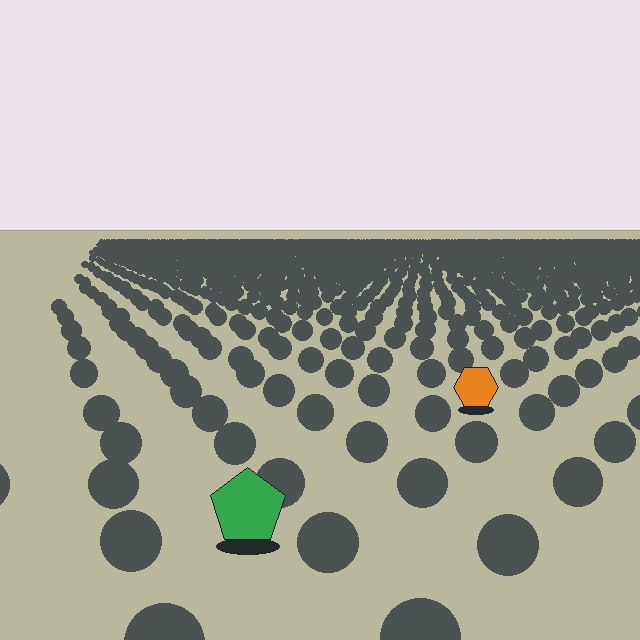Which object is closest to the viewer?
The green pentagon is closest. The texture marks near it are larger and more spread out.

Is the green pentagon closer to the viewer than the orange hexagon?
Yes. The green pentagon is closer — you can tell from the texture gradient: the ground texture is coarser near it.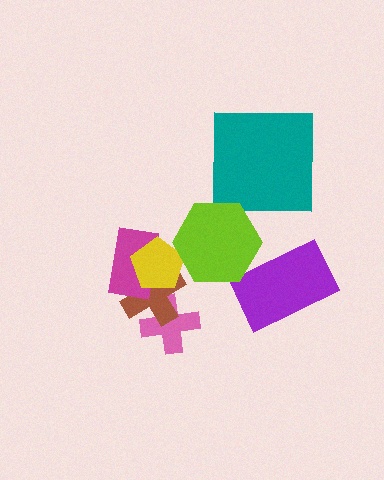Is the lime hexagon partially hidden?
No, no other shape covers it.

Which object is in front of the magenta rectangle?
The yellow pentagon is in front of the magenta rectangle.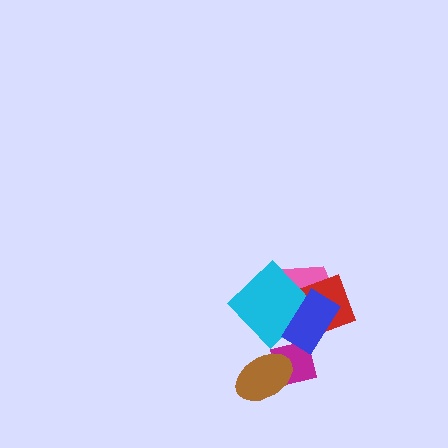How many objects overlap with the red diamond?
3 objects overlap with the red diamond.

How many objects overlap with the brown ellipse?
1 object overlaps with the brown ellipse.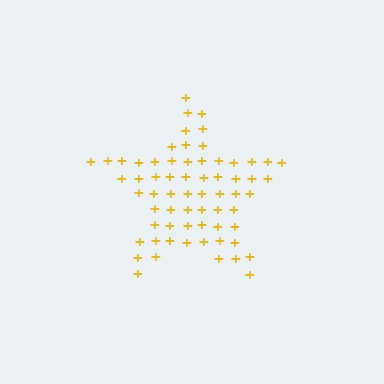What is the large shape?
The large shape is a star.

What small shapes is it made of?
It is made of small plus signs.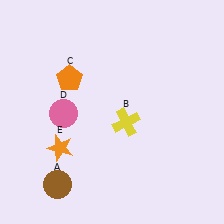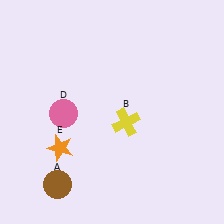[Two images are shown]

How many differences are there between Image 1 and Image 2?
There is 1 difference between the two images.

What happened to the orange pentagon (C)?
The orange pentagon (C) was removed in Image 2. It was in the top-left area of Image 1.